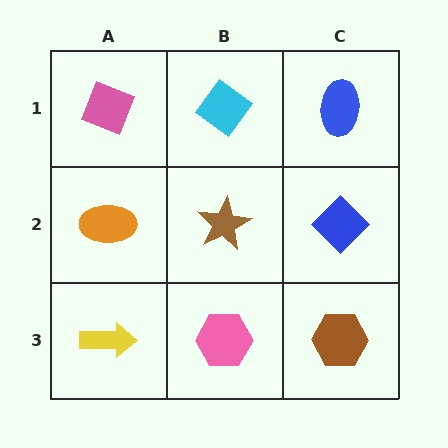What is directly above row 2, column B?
A cyan diamond.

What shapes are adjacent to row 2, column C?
A blue ellipse (row 1, column C), a brown hexagon (row 3, column C), a brown star (row 2, column B).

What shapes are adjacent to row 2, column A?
A pink diamond (row 1, column A), a yellow arrow (row 3, column A), a brown star (row 2, column B).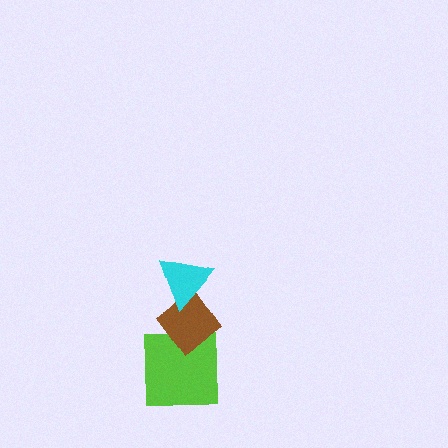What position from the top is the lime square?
The lime square is 3rd from the top.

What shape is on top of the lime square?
The brown diamond is on top of the lime square.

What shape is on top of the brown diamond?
The cyan triangle is on top of the brown diamond.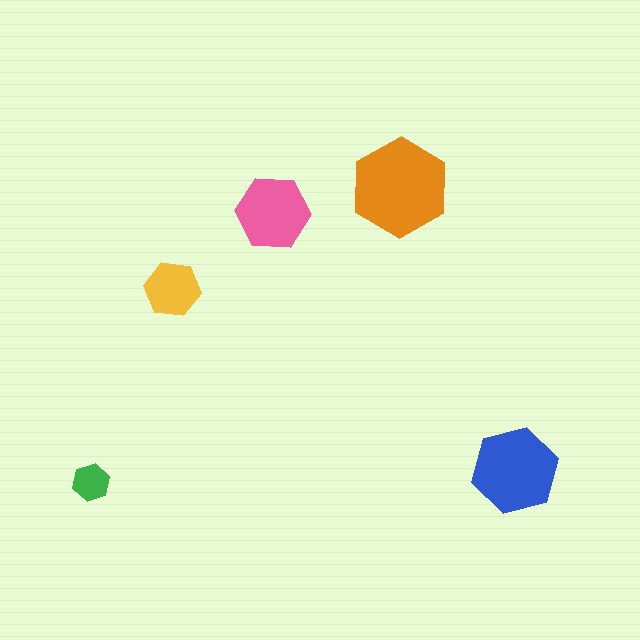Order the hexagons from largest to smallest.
the orange one, the blue one, the pink one, the yellow one, the green one.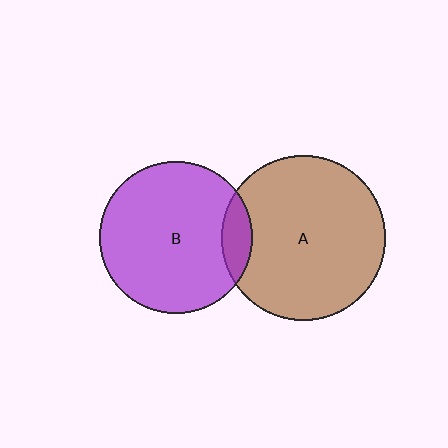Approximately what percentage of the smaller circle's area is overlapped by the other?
Approximately 10%.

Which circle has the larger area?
Circle A (brown).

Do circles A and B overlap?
Yes.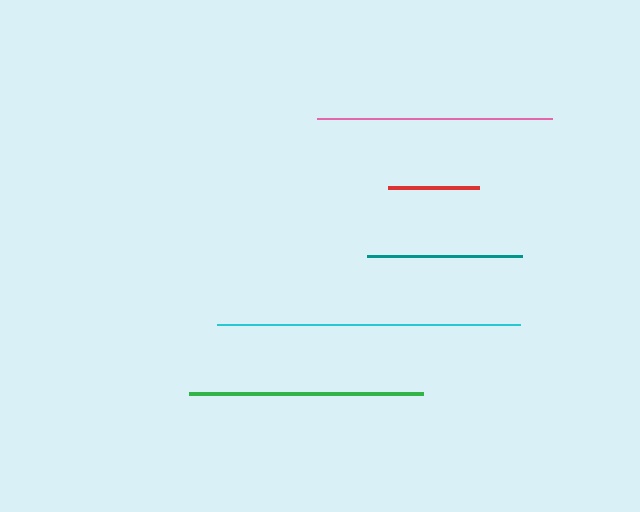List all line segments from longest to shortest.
From longest to shortest: cyan, pink, green, teal, red.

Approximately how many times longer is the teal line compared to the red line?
The teal line is approximately 1.7 times the length of the red line.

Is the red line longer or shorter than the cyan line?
The cyan line is longer than the red line.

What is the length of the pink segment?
The pink segment is approximately 235 pixels long.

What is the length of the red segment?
The red segment is approximately 91 pixels long.